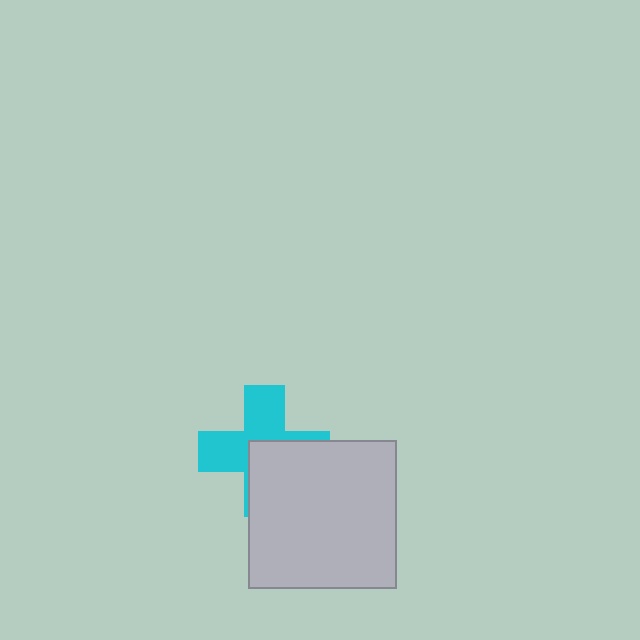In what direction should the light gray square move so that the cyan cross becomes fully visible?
The light gray square should move toward the lower-right. That is the shortest direction to clear the overlap and leave the cyan cross fully visible.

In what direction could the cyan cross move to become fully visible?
The cyan cross could move toward the upper-left. That would shift it out from behind the light gray square entirely.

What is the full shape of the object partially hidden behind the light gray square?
The partially hidden object is a cyan cross.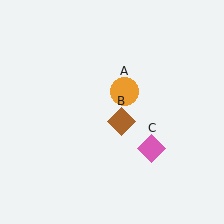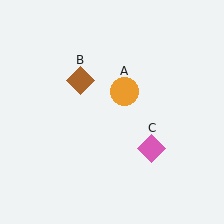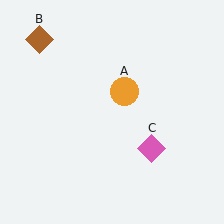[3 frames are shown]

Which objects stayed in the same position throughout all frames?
Orange circle (object A) and pink diamond (object C) remained stationary.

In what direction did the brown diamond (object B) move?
The brown diamond (object B) moved up and to the left.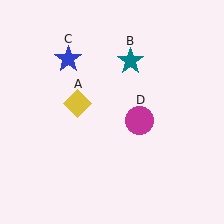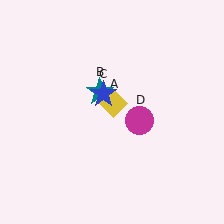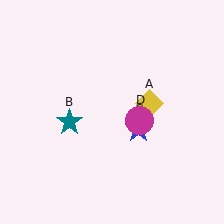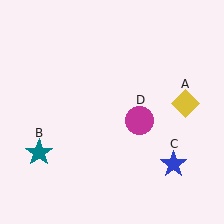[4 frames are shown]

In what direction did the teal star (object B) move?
The teal star (object B) moved down and to the left.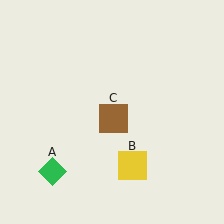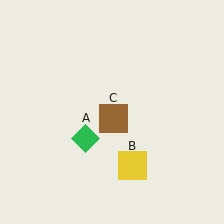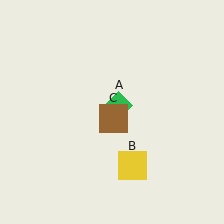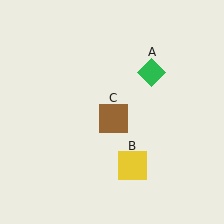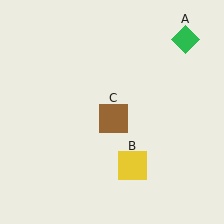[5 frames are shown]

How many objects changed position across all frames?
1 object changed position: green diamond (object A).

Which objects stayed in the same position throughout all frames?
Yellow square (object B) and brown square (object C) remained stationary.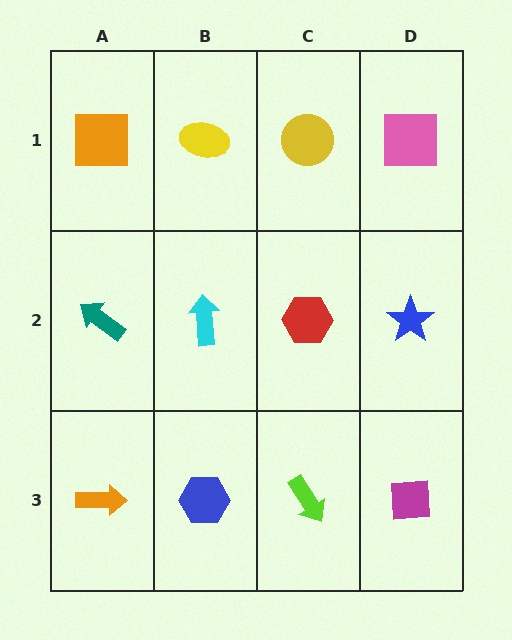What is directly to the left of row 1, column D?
A yellow circle.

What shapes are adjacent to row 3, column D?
A blue star (row 2, column D), a lime arrow (row 3, column C).